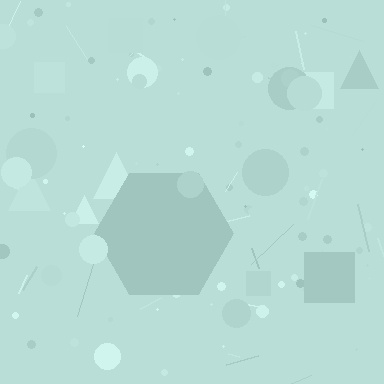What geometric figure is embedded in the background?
A hexagon is embedded in the background.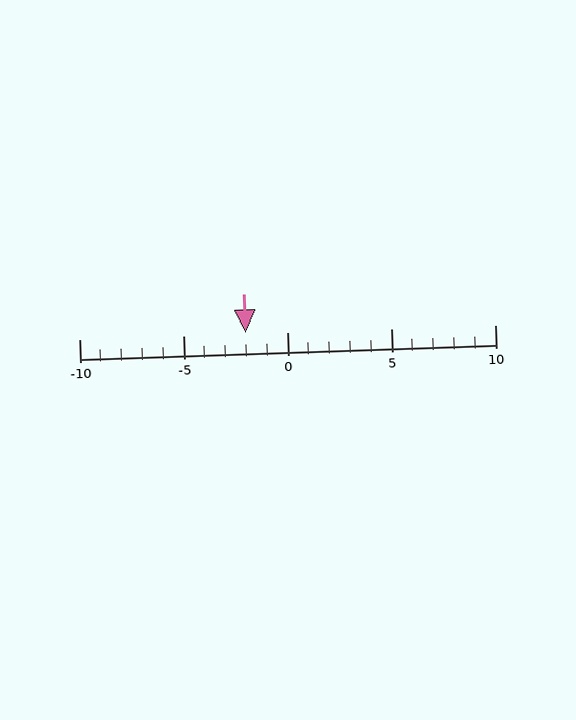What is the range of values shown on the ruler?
The ruler shows values from -10 to 10.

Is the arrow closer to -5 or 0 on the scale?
The arrow is closer to 0.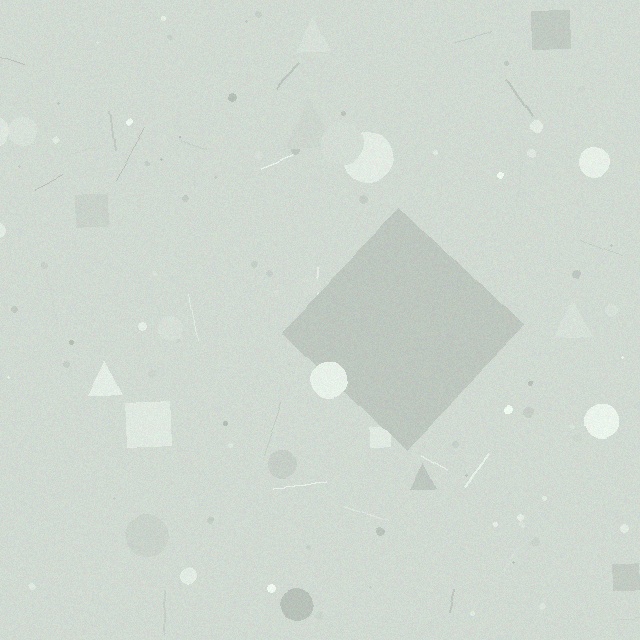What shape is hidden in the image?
A diamond is hidden in the image.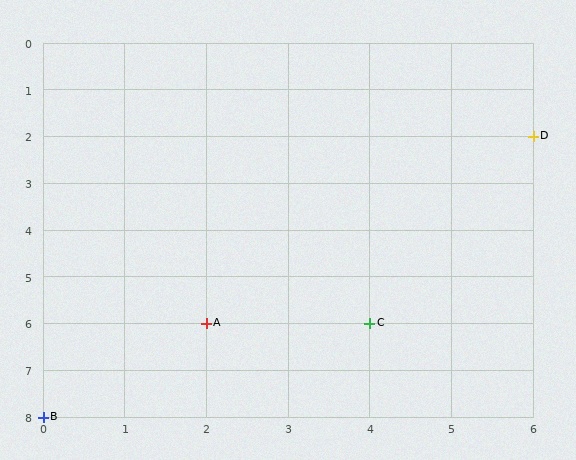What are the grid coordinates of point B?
Point B is at grid coordinates (0, 8).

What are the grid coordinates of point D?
Point D is at grid coordinates (6, 2).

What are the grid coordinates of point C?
Point C is at grid coordinates (4, 6).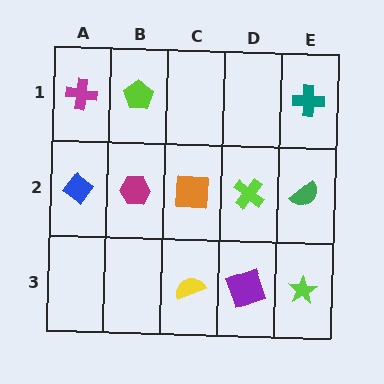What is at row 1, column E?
A teal cross.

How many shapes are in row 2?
5 shapes.